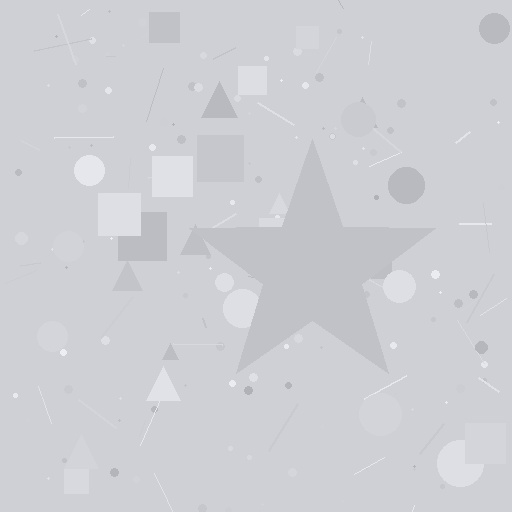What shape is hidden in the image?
A star is hidden in the image.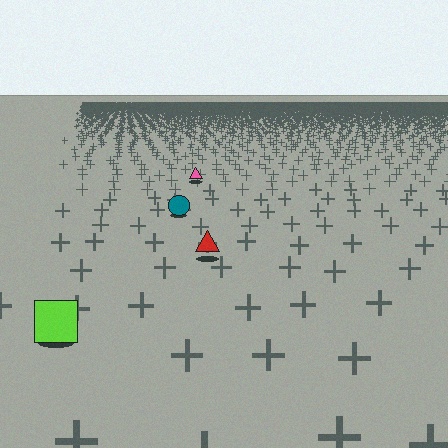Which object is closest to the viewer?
The lime square is closest. The texture marks near it are larger and more spread out.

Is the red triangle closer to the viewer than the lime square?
No. The lime square is closer — you can tell from the texture gradient: the ground texture is coarser near it.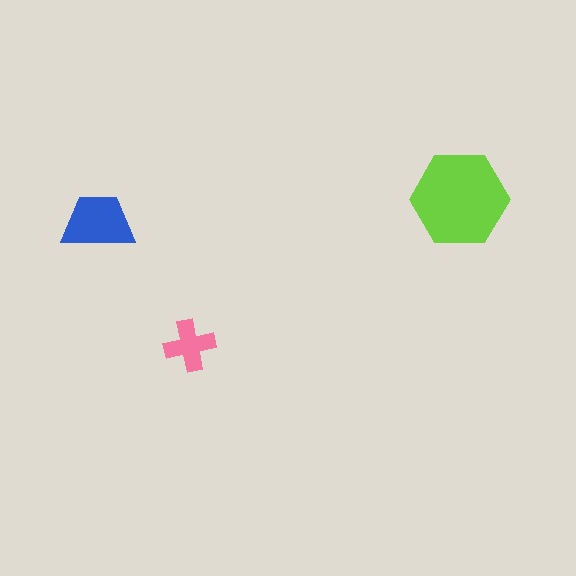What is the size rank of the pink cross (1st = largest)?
3rd.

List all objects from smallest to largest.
The pink cross, the blue trapezoid, the lime hexagon.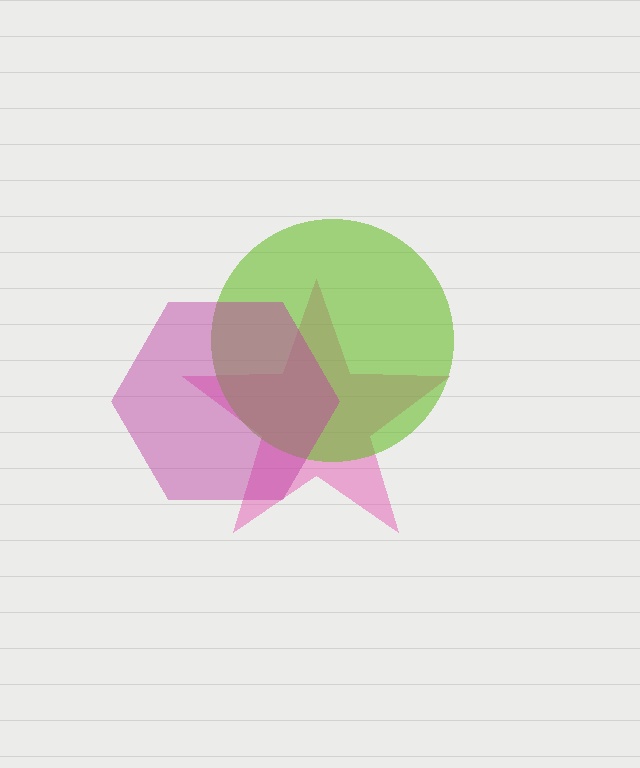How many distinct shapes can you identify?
There are 3 distinct shapes: a pink star, a lime circle, a magenta hexagon.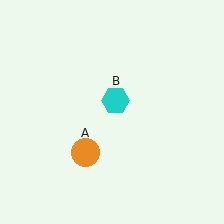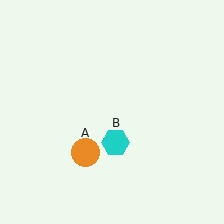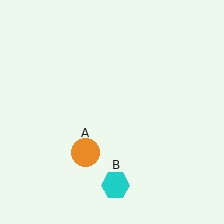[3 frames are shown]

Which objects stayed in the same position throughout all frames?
Orange circle (object A) remained stationary.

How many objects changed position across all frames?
1 object changed position: cyan hexagon (object B).